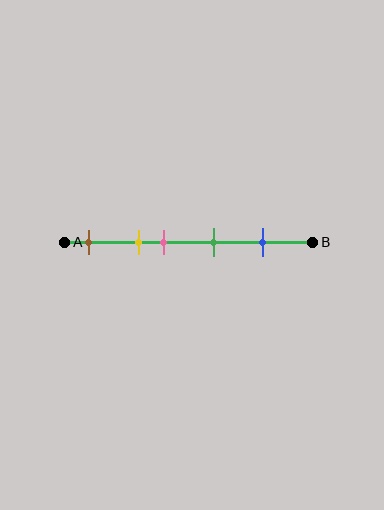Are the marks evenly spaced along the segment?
No, the marks are not evenly spaced.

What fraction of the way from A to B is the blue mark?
The blue mark is approximately 80% (0.8) of the way from A to B.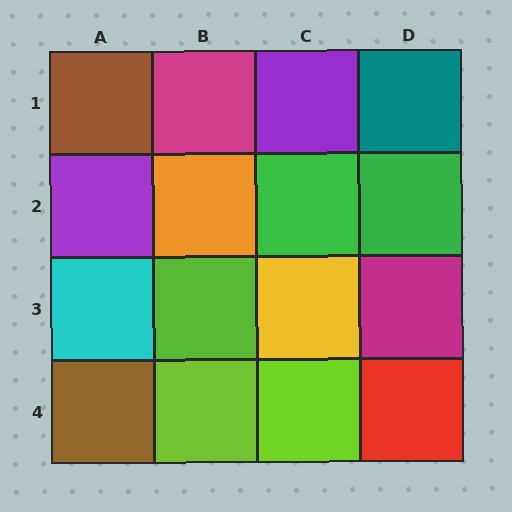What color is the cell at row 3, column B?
Lime.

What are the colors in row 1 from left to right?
Brown, magenta, purple, teal.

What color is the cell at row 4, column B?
Lime.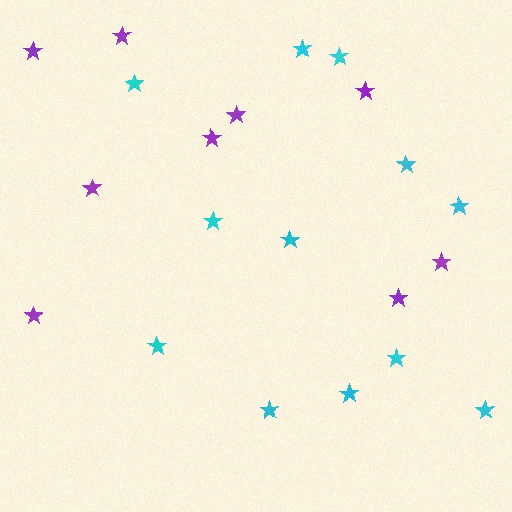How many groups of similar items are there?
There are 2 groups: one group of purple stars (9) and one group of cyan stars (12).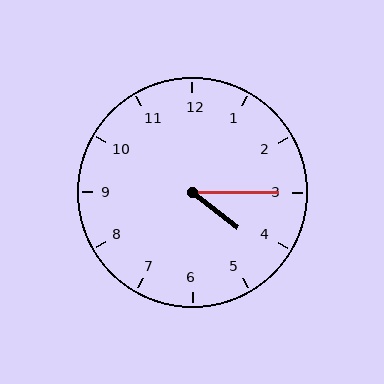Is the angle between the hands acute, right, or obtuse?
It is acute.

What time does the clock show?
4:15.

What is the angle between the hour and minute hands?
Approximately 38 degrees.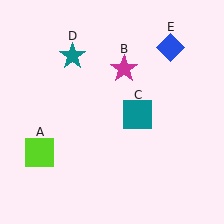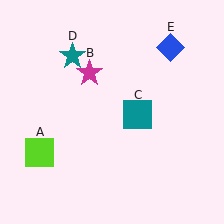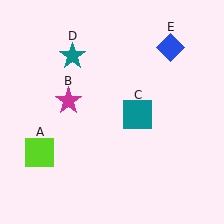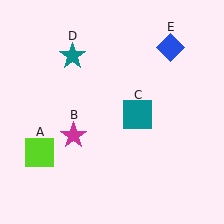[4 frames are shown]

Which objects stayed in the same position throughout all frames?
Lime square (object A) and teal square (object C) and teal star (object D) and blue diamond (object E) remained stationary.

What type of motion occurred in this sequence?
The magenta star (object B) rotated counterclockwise around the center of the scene.